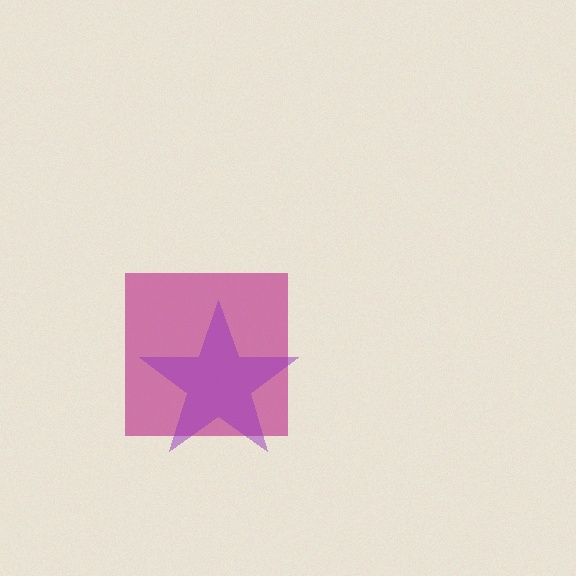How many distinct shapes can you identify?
There are 2 distinct shapes: a magenta square, a purple star.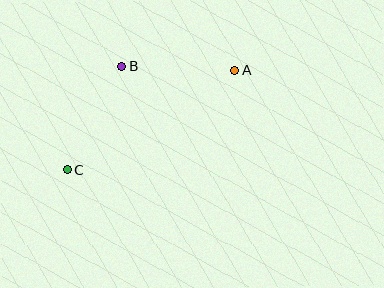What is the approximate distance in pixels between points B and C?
The distance between B and C is approximately 116 pixels.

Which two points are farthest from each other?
Points A and C are farthest from each other.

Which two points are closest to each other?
Points A and B are closest to each other.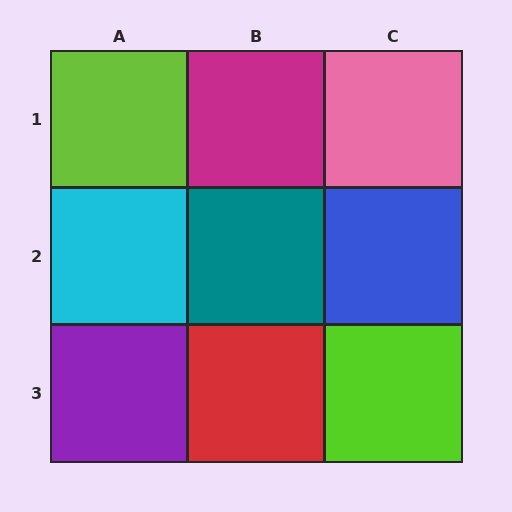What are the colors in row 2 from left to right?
Cyan, teal, blue.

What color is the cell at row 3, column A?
Purple.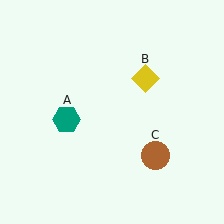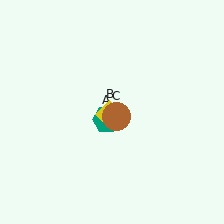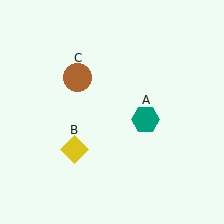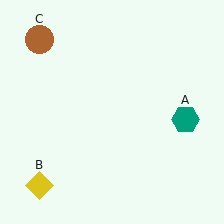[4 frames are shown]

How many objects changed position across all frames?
3 objects changed position: teal hexagon (object A), yellow diamond (object B), brown circle (object C).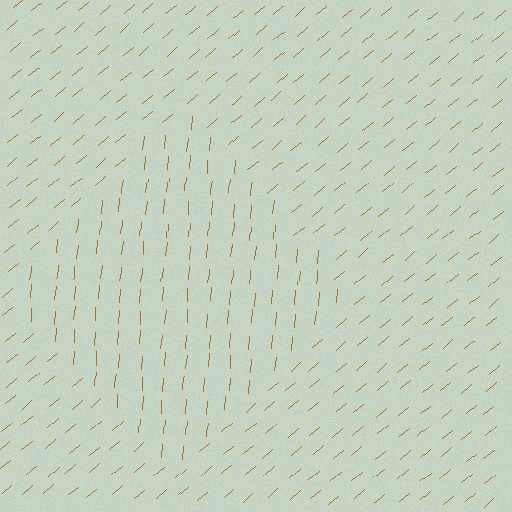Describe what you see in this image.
The image is filled with small brown line segments. A diamond region in the image has lines oriented differently from the surrounding lines, creating a visible texture boundary.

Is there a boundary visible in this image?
Yes, there is a texture boundary formed by a change in line orientation.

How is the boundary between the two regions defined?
The boundary is defined purely by a change in line orientation (approximately 45 degrees difference). All lines are the same color and thickness.